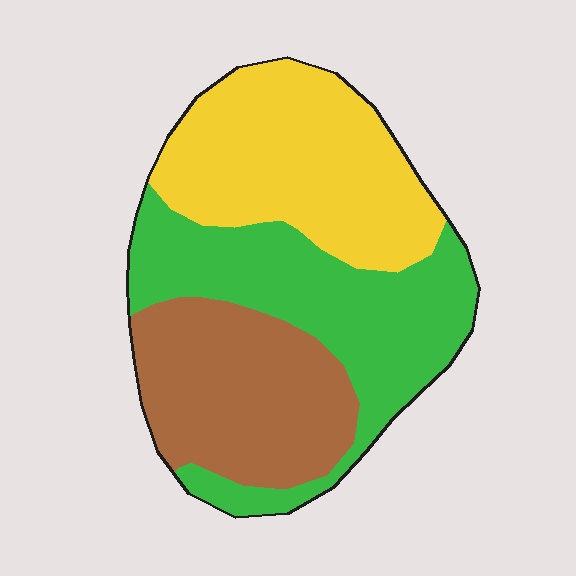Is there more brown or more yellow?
Yellow.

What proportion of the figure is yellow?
Yellow takes up between a third and a half of the figure.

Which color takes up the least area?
Brown, at roughly 30%.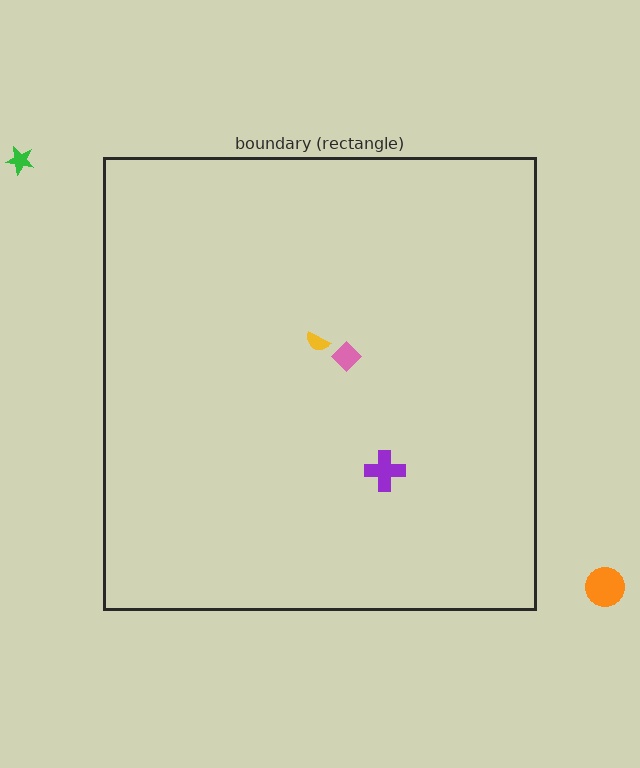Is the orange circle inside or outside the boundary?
Outside.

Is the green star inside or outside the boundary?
Outside.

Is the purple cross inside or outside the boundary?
Inside.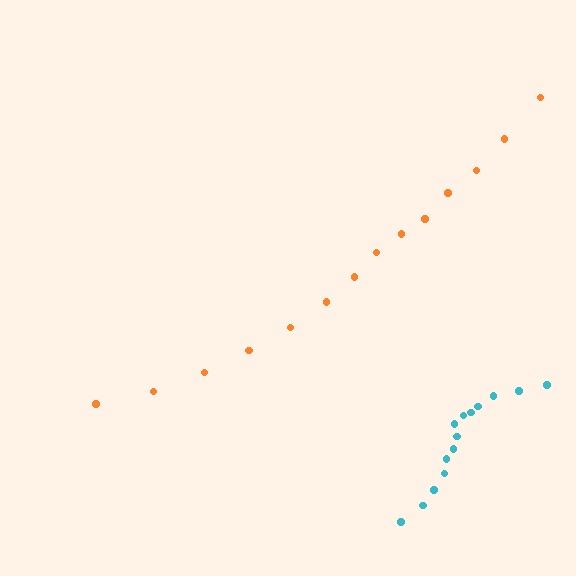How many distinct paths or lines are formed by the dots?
There are 2 distinct paths.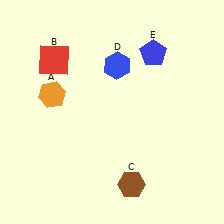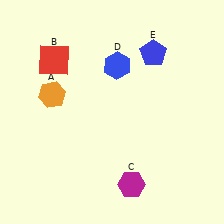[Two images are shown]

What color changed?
The hexagon (C) changed from brown in Image 1 to magenta in Image 2.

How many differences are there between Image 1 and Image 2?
There is 1 difference between the two images.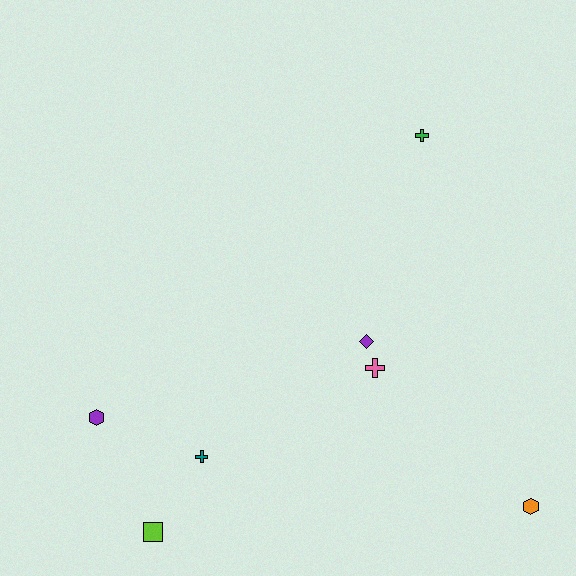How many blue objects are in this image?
There are no blue objects.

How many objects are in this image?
There are 7 objects.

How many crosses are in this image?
There are 3 crosses.